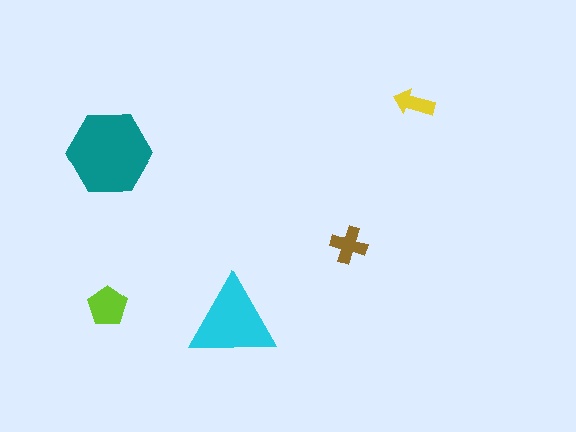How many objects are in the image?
There are 5 objects in the image.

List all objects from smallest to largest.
The yellow arrow, the brown cross, the lime pentagon, the cyan triangle, the teal hexagon.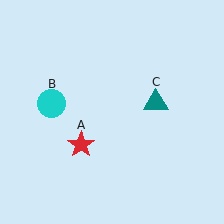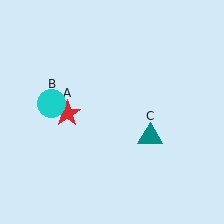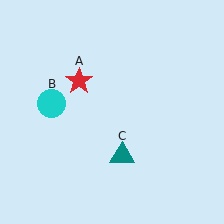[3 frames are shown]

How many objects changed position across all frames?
2 objects changed position: red star (object A), teal triangle (object C).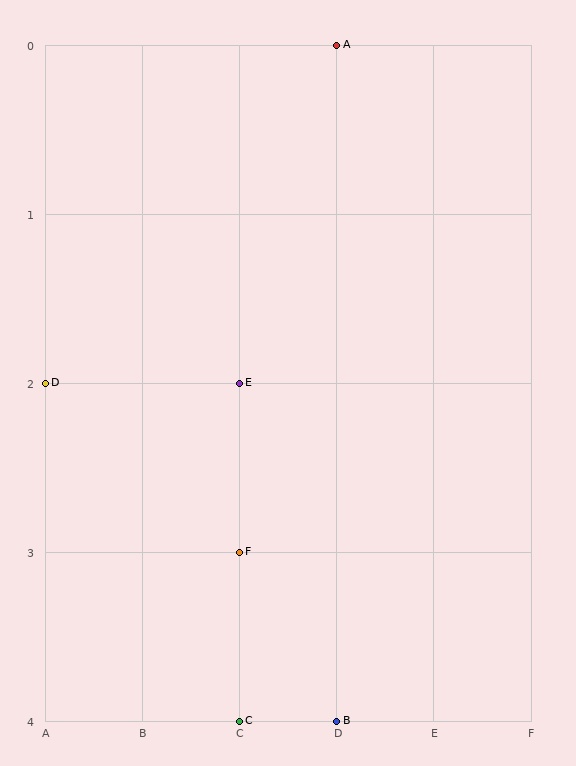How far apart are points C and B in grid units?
Points C and B are 1 column apart.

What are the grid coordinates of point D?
Point D is at grid coordinates (A, 2).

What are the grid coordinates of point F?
Point F is at grid coordinates (C, 3).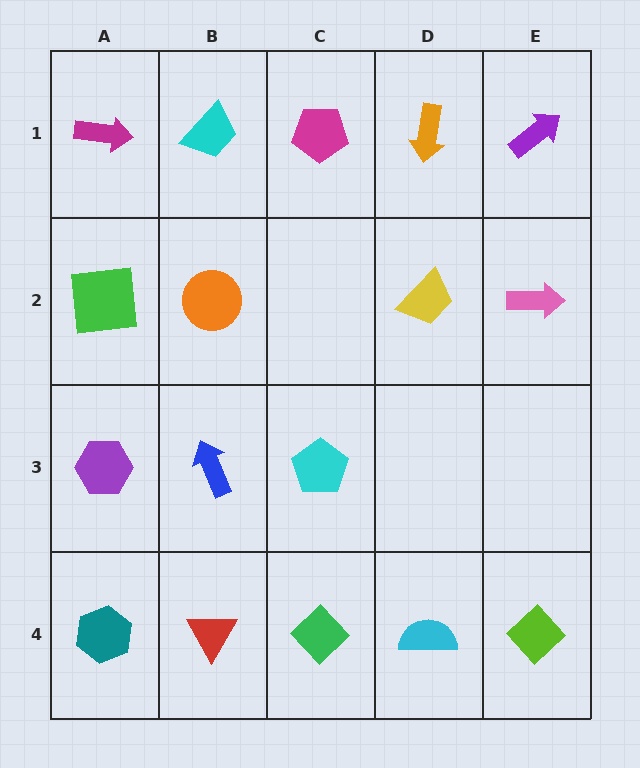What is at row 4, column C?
A green diamond.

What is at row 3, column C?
A cyan pentagon.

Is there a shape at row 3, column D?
No, that cell is empty.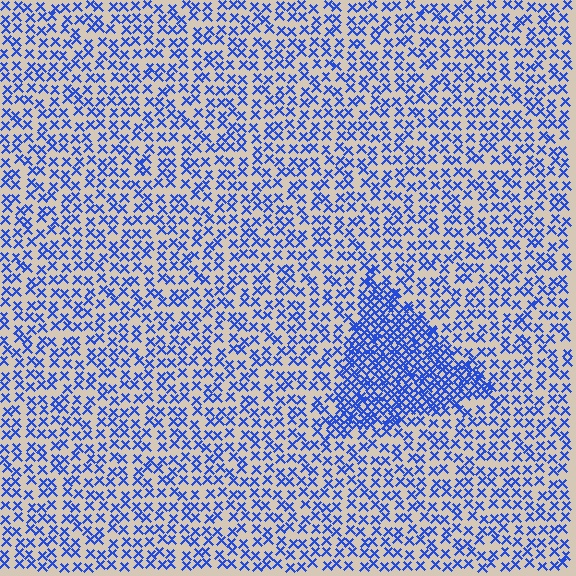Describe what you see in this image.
The image contains small blue elements arranged at two different densities. A triangle-shaped region is visible where the elements are more densely packed than the surrounding area.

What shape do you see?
I see a triangle.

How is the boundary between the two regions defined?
The boundary is defined by a change in element density (approximately 2.3x ratio). All elements are the same color, size, and shape.